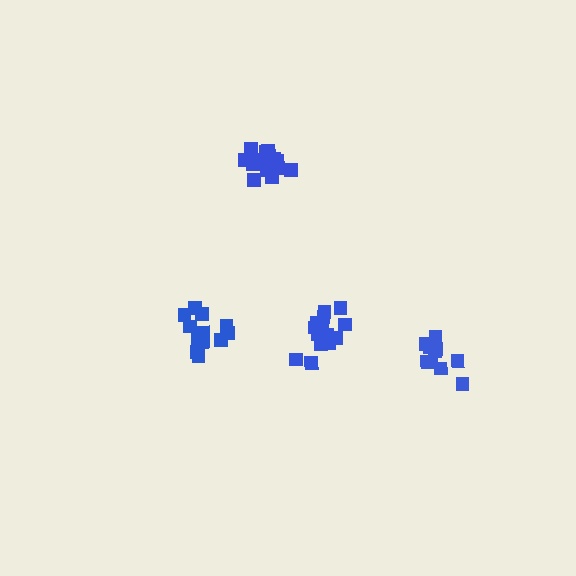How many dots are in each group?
Group 1: 12 dots, Group 2: 16 dots, Group 3: 16 dots, Group 4: 10 dots (54 total).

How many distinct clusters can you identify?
There are 4 distinct clusters.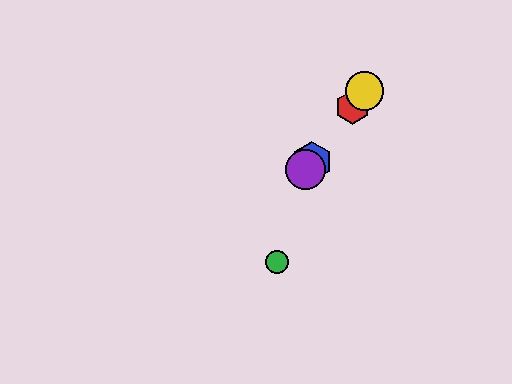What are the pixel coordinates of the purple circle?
The purple circle is at (306, 170).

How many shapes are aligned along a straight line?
4 shapes (the red hexagon, the blue hexagon, the yellow circle, the purple circle) are aligned along a straight line.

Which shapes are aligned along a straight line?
The red hexagon, the blue hexagon, the yellow circle, the purple circle are aligned along a straight line.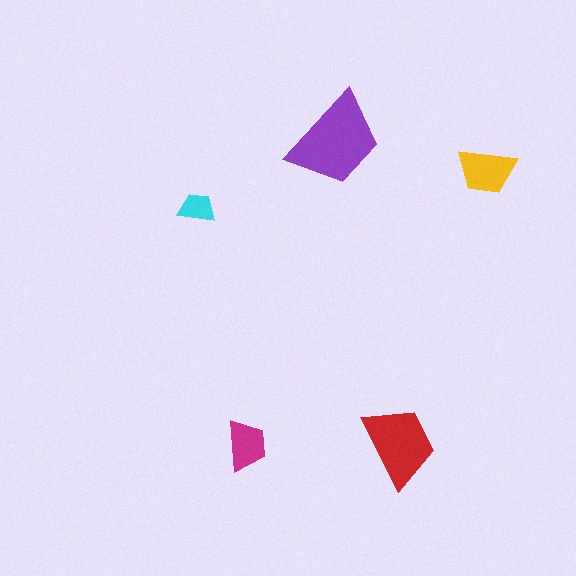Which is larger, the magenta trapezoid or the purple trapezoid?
The purple one.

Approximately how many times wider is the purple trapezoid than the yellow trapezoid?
About 1.5 times wider.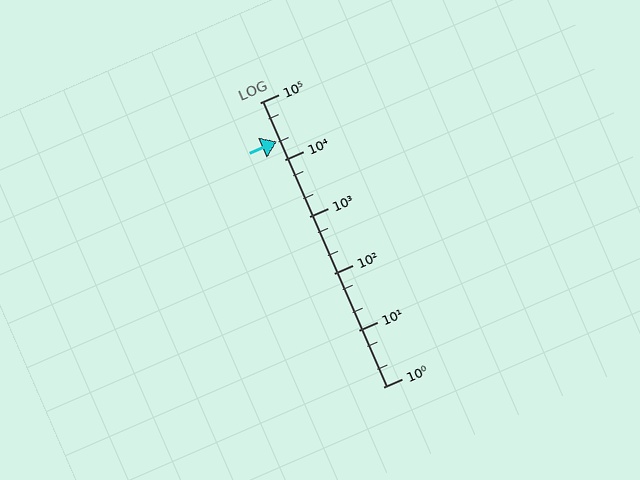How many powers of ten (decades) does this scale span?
The scale spans 5 decades, from 1 to 100000.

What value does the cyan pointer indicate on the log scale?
The pointer indicates approximately 21000.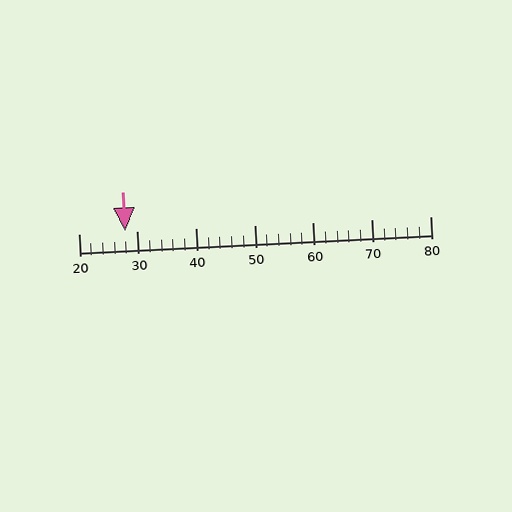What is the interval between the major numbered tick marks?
The major tick marks are spaced 10 units apart.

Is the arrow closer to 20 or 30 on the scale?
The arrow is closer to 30.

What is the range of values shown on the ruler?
The ruler shows values from 20 to 80.